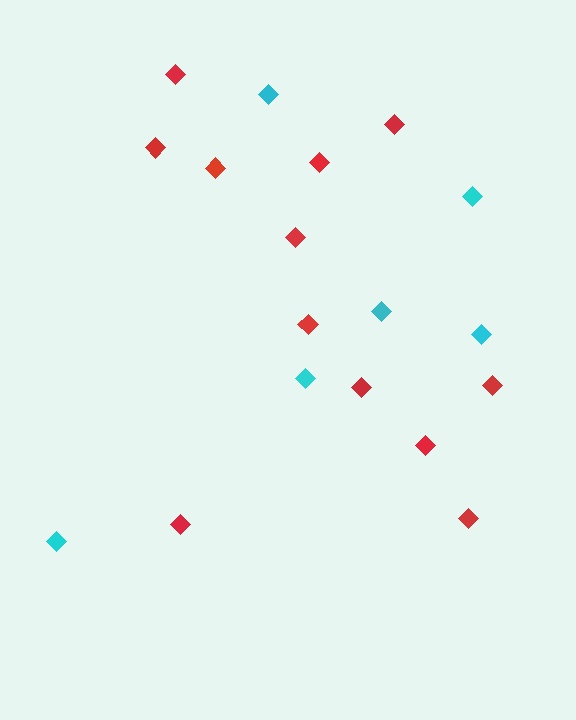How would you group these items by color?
There are 2 groups: one group of red diamonds (12) and one group of cyan diamonds (6).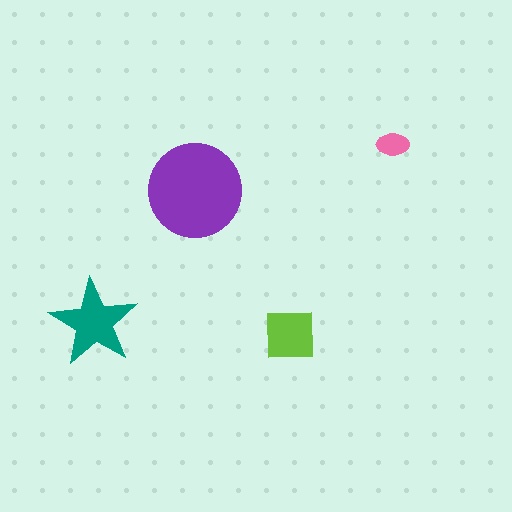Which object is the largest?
The purple circle.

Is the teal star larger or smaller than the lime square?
Larger.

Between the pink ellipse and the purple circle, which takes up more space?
The purple circle.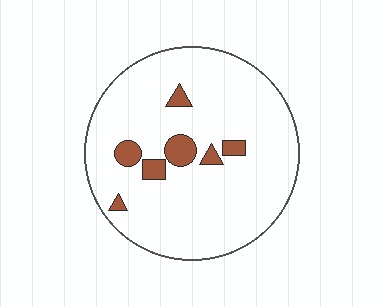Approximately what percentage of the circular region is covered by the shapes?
Approximately 10%.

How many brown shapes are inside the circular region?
7.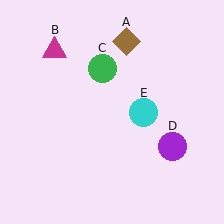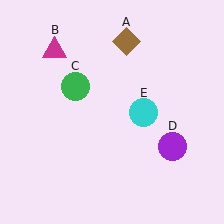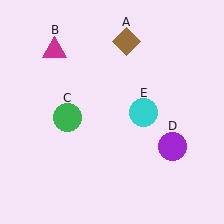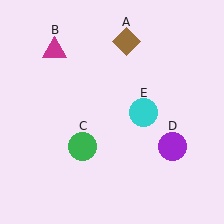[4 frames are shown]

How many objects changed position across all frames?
1 object changed position: green circle (object C).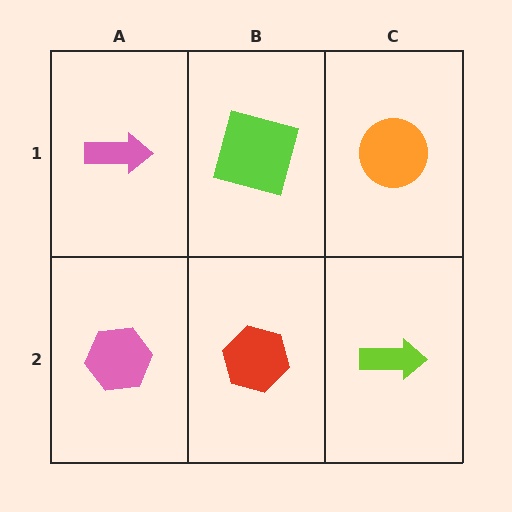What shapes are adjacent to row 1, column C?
A lime arrow (row 2, column C), a lime square (row 1, column B).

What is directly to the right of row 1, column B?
An orange circle.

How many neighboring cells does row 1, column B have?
3.